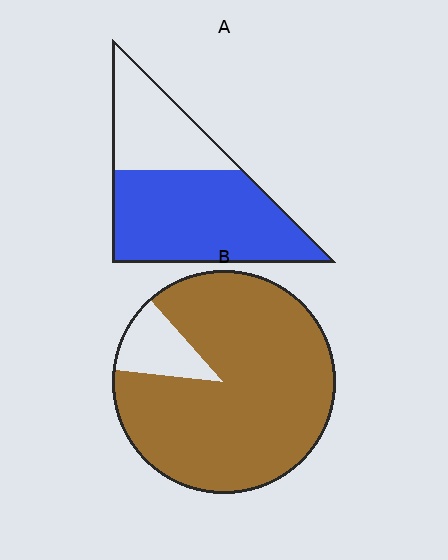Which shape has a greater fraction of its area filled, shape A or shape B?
Shape B.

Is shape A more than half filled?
Yes.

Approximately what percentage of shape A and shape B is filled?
A is approximately 65% and B is approximately 90%.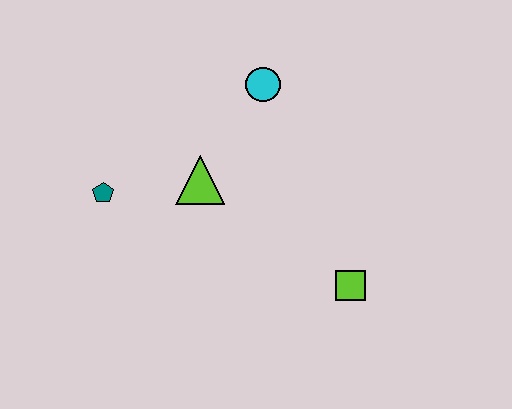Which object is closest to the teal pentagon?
The lime triangle is closest to the teal pentagon.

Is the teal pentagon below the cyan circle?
Yes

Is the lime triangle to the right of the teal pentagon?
Yes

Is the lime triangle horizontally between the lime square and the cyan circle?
No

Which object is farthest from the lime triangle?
The lime square is farthest from the lime triangle.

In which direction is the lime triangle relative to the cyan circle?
The lime triangle is below the cyan circle.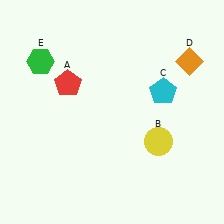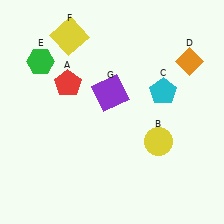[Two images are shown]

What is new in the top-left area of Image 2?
A purple square (G) was added in the top-left area of Image 2.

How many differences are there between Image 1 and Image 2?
There are 2 differences between the two images.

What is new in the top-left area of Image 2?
A yellow square (F) was added in the top-left area of Image 2.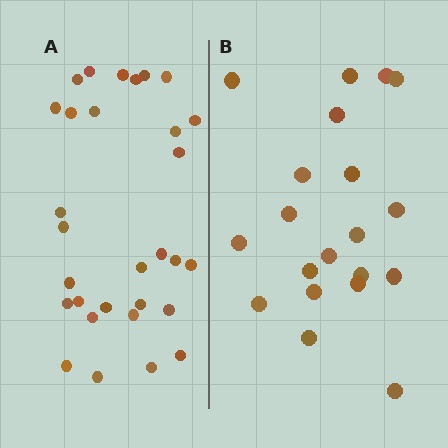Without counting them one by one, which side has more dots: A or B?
Region A (the left region) has more dots.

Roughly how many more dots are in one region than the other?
Region A has roughly 10 or so more dots than region B.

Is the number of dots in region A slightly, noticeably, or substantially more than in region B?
Region A has substantially more. The ratio is roughly 1.5 to 1.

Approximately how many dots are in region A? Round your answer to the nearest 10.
About 30 dots.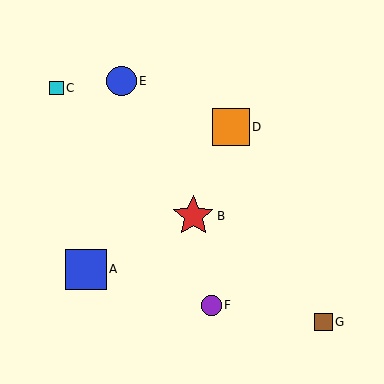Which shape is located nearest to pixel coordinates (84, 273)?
The blue square (labeled A) at (86, 269) is nearest to that location.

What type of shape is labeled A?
Shape A is a blue square.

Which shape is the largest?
The red star (labeled B) is the largest.